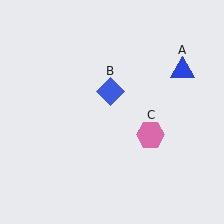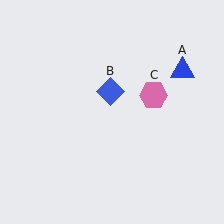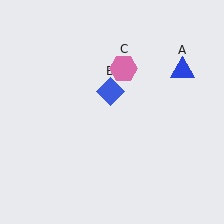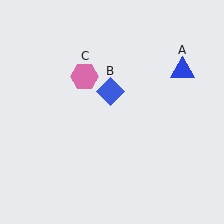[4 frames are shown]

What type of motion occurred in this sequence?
The pink hexagon (object C) rotated counterclockwise around the center of the scene.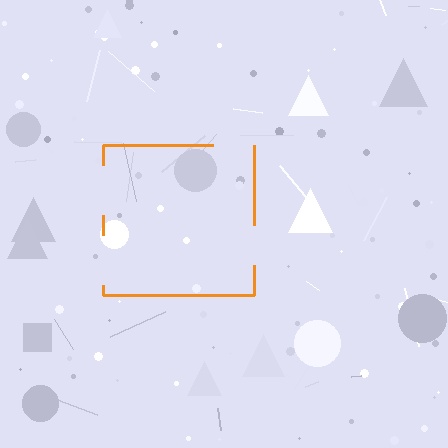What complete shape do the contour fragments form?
The contour fragments form a square.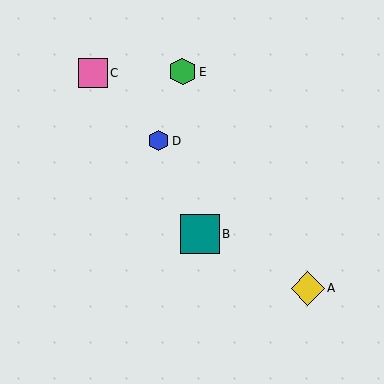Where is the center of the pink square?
The center of the pink square is at (93, 73).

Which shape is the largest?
The teal square (labeled B) is the largest.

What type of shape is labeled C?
Shape C is a pink square.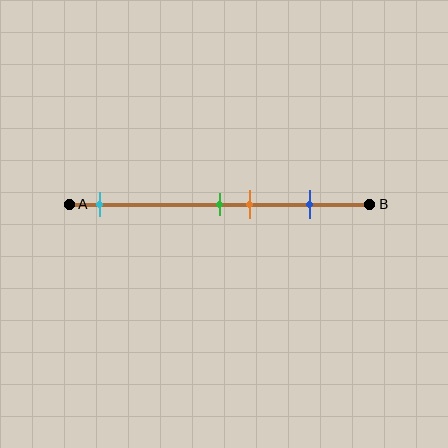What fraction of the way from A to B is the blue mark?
The blue mark is approximately 80% (0.8) of the way from A to B.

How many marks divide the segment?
There are 4 marks dividing the segment.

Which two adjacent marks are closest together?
The green and orange marks are the closest adjacent pair.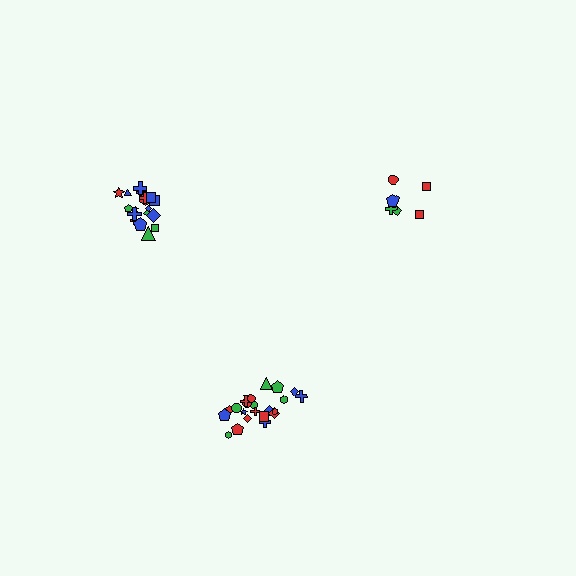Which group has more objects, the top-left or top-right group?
The top-left group.